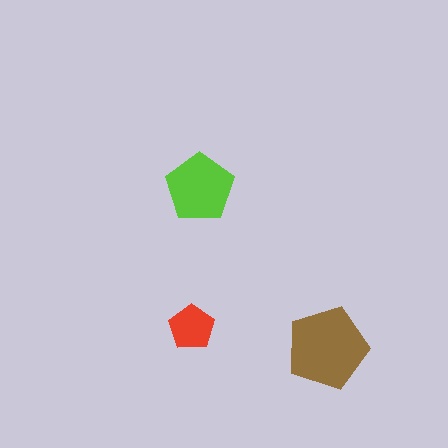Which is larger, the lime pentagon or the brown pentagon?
The brown one.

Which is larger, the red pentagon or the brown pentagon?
The brown one.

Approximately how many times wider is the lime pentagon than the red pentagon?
About 1.5 times wider.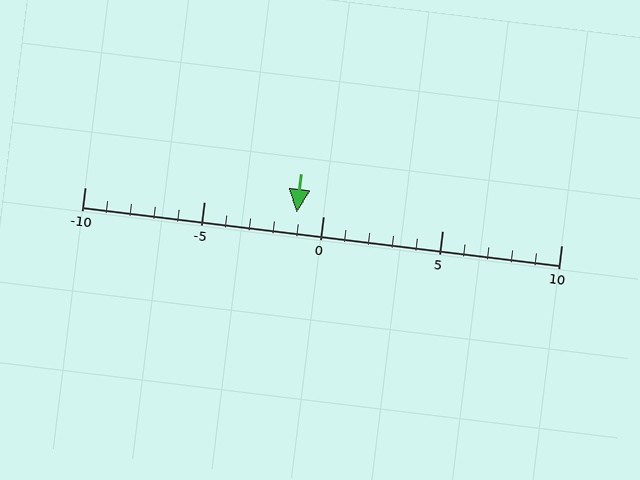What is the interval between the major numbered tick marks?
The major tick marks are spaced 5 units apart.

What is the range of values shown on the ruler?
The ruler shows values from -10 to 10.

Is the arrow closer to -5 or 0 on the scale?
The arrow is closer to 0.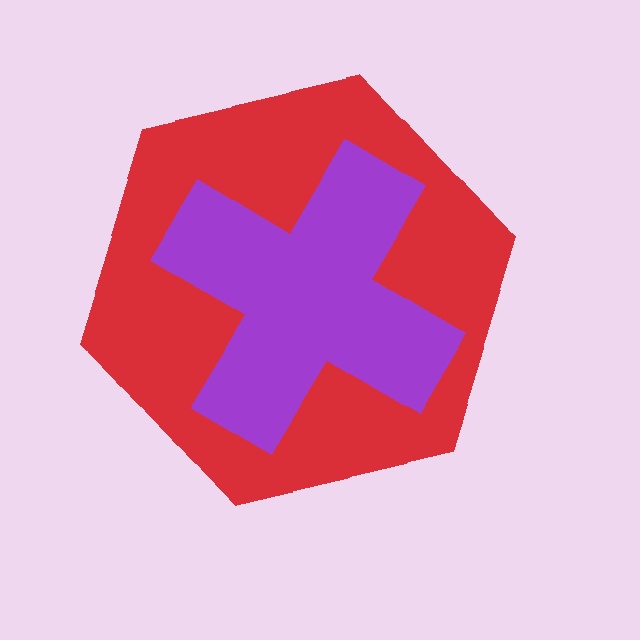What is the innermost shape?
The purple cross.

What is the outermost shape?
The red hexagon.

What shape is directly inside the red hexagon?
The purple cross.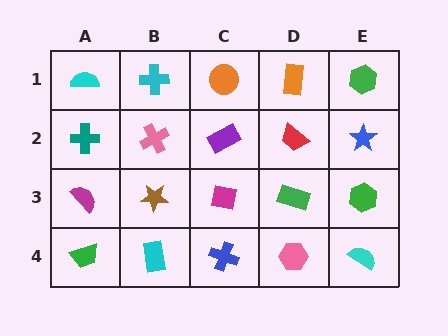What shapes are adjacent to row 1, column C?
A purple rectangle (row 2, column C), a cyan cross (row 1, column B), an orange rectangle (row 1, column D).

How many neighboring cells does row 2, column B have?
4.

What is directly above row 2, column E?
A green hexagon.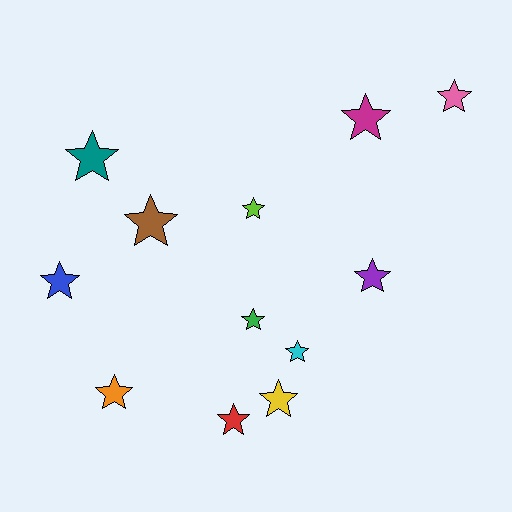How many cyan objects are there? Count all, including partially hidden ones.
There is 1 cyan object.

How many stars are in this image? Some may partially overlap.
There are 12 stars.